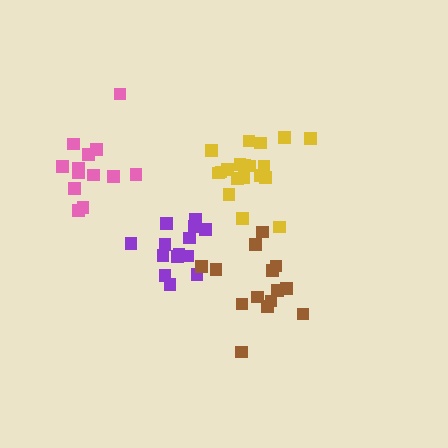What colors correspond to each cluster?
The clusters are colored: yellow, pink, purple, brown.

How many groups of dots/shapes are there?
There are 4 groups.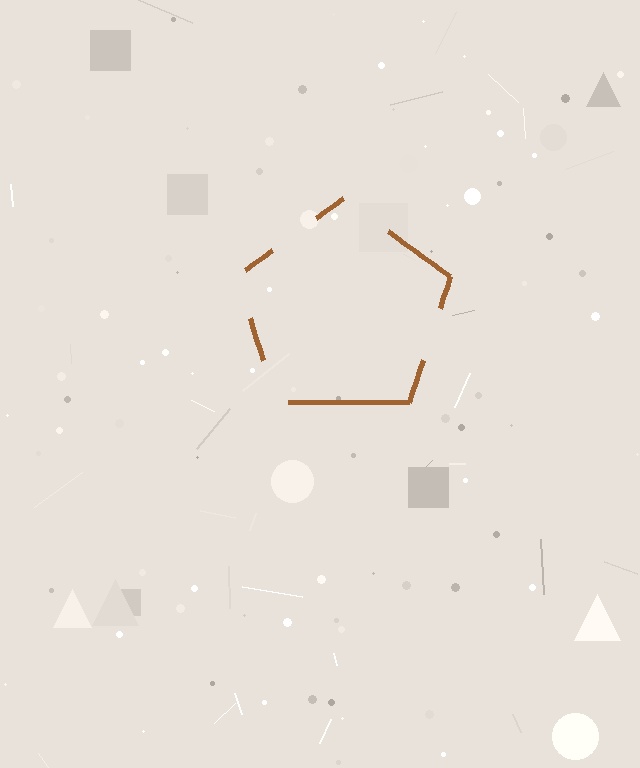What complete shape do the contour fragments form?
The contour fragments form a pentagon.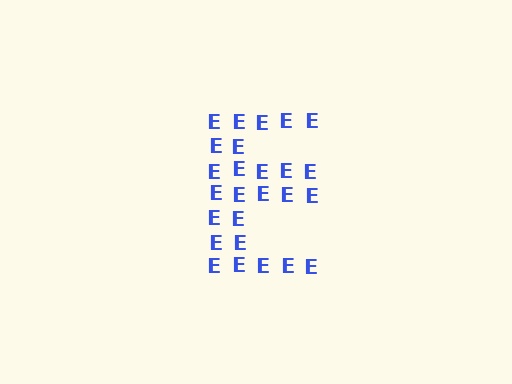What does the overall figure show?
The overall figure shows the letter E.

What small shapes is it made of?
It is made of small letter E's.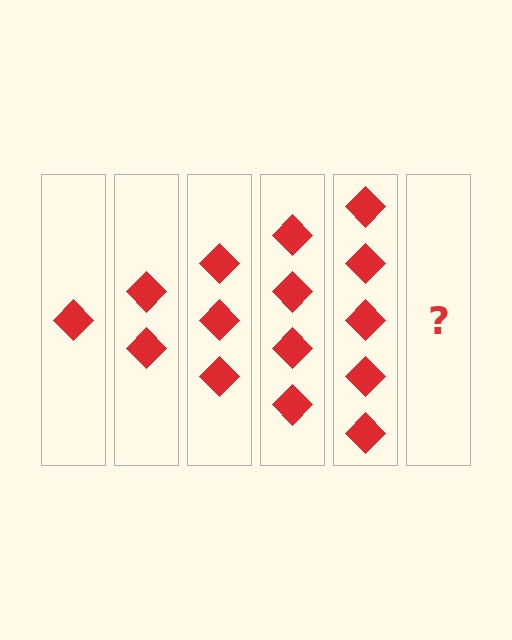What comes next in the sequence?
The next element should be 6 diamonds.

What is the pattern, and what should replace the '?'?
The pattern is that each step adds one more diamond. The '?' should be 6 diamonds.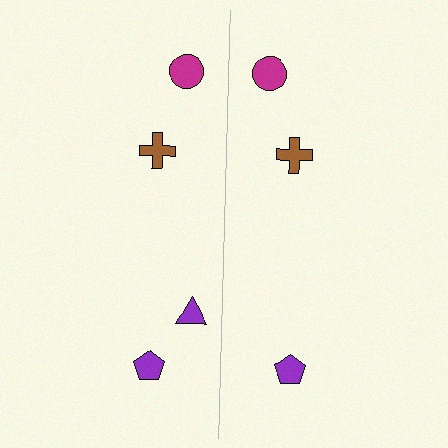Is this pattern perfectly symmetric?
No, the pattern is not perfectly symmetric. A purple triangle is missing from the right side.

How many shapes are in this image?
There are 7 shapes in this image.